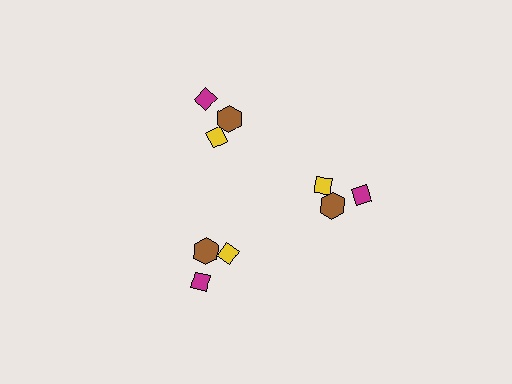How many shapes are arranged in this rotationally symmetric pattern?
There are 9 shapes, arranged in 3 groups of 3.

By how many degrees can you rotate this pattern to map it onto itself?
The pattern maps onto itself every 120 degrees of rotation.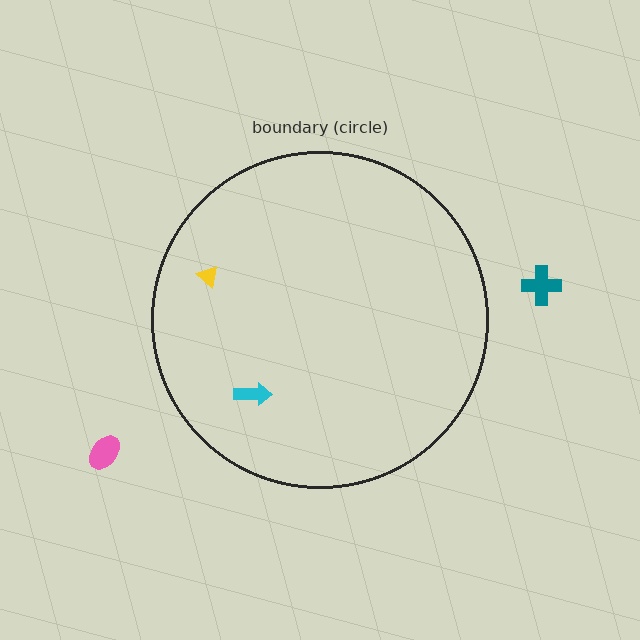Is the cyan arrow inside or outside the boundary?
Inside.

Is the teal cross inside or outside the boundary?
Outside.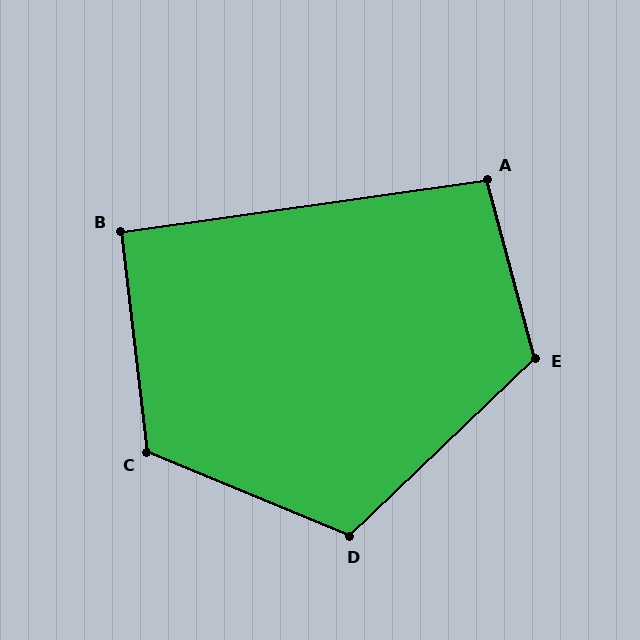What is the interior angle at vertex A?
Approximately 97 degrees (obtuse).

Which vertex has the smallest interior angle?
B, at approximately 91 degrees.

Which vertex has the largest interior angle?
C, at approximately 119 degrees.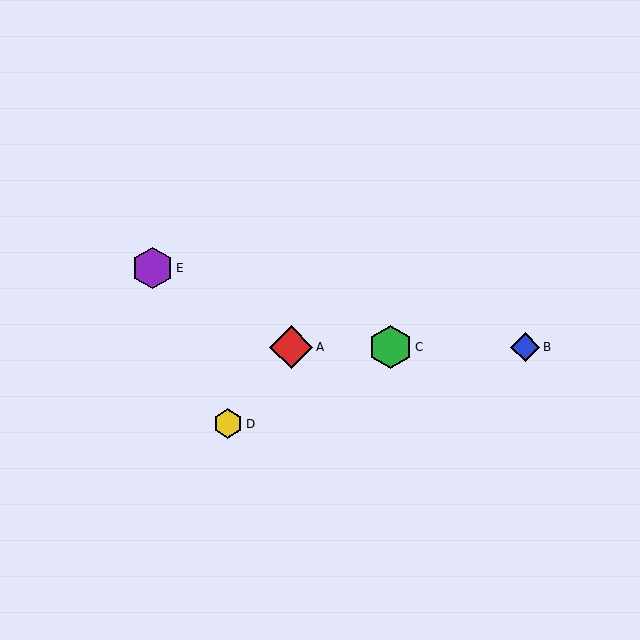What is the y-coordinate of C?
Object C is at y≈347.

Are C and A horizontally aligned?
Yes, both are at y≈347.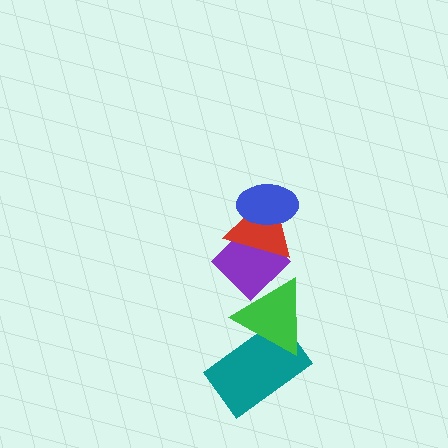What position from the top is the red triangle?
The red triangle is 2nd from the top.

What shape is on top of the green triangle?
The purple diamond is on top of the green triangle.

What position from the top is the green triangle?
The green triangle is 4th from the top.